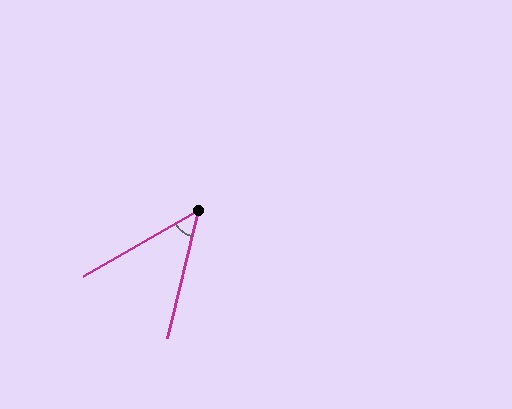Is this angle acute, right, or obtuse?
It is acute.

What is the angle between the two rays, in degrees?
Approximately 46 degrees.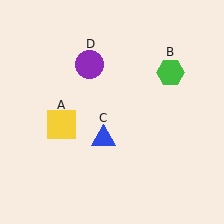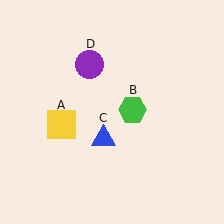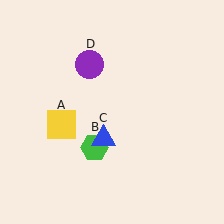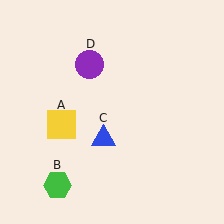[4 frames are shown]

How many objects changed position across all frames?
1 object changed position: green hexagon (object B).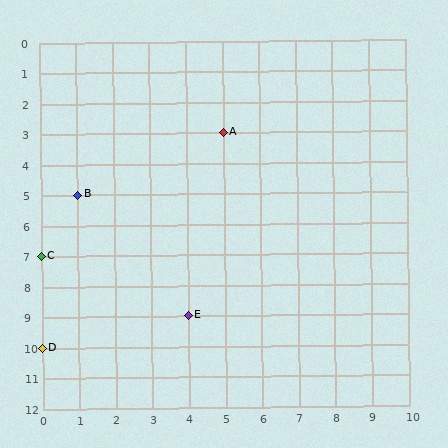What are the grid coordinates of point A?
Point A is at grid coordinates (5, 3).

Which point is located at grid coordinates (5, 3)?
Point A is at (5, 3).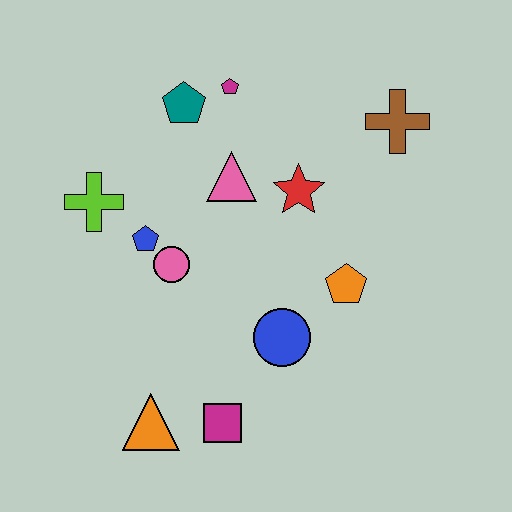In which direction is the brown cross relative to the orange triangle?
The brown cross is above the orange triangle.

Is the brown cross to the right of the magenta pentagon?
Yes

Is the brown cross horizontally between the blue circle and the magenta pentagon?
No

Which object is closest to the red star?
The pink triangle is closest to the red star.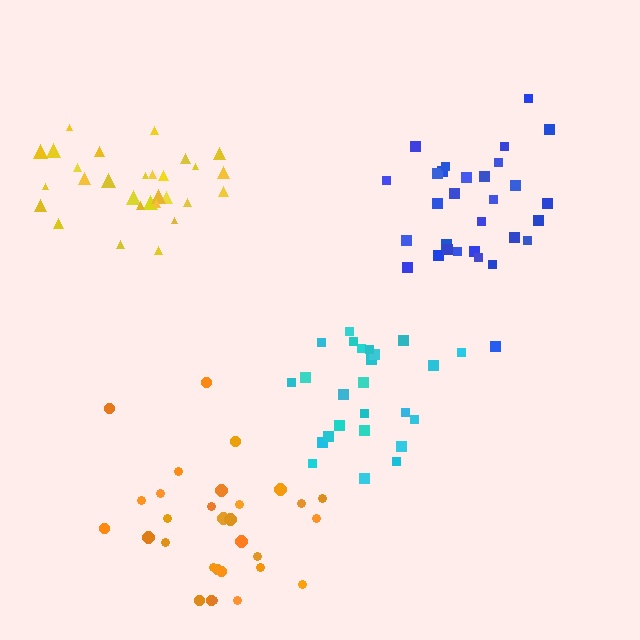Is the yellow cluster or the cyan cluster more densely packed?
Cyan.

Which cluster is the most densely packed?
Cyan.